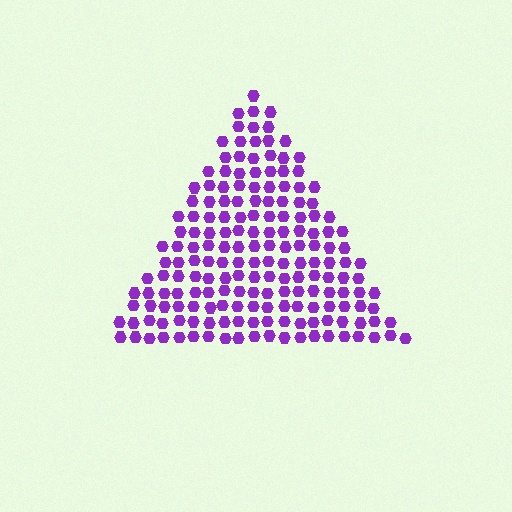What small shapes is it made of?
It is made of small hexagons.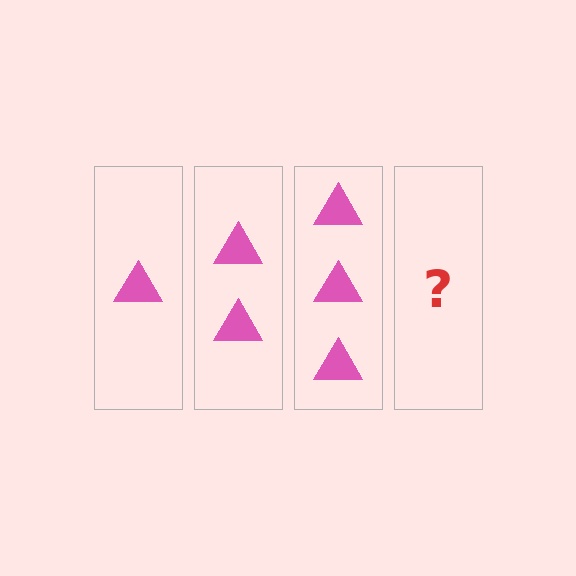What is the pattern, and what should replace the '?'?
The pattern is that each step adds one more triangle. The '?' should be 4 triangles.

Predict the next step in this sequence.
The next step is 4 triangles.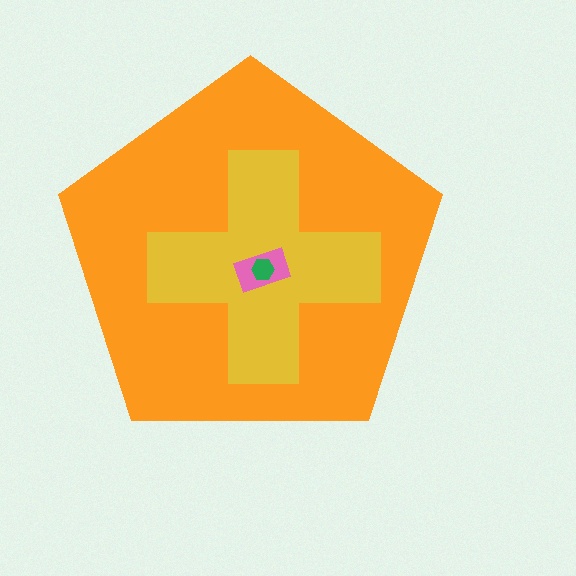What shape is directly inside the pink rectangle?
The green hexagon.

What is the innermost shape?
The green hexagon.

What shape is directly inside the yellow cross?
The pink rectangle.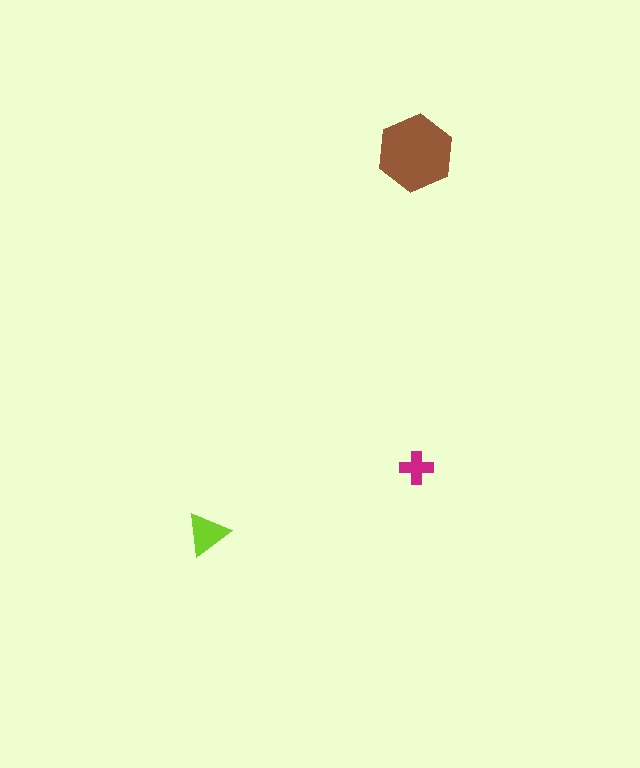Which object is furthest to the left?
The lime triangle is leftmost.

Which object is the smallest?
The magenta cross.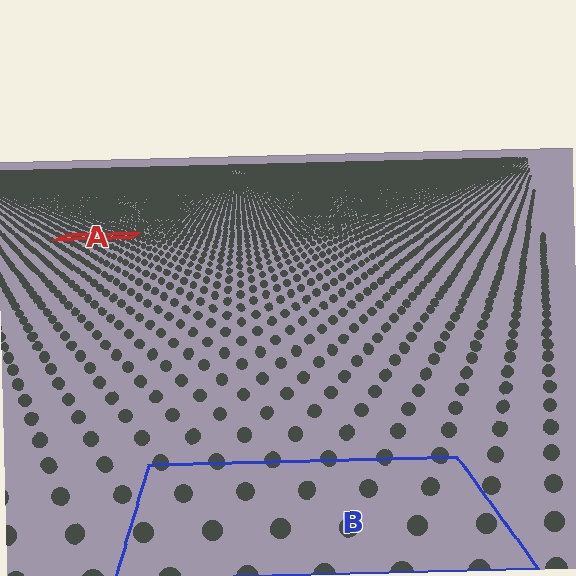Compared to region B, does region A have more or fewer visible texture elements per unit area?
Region A has more texture elements per unit area — they are packed more densely because it is farther away.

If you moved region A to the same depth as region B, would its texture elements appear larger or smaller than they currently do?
They would appear larger. At a closer depth, the same texture elements are projected at a bigger on-screen size.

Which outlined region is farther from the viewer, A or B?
Region A is farther from the viewer — the texture elements inside it appear smaller and more densely packed.